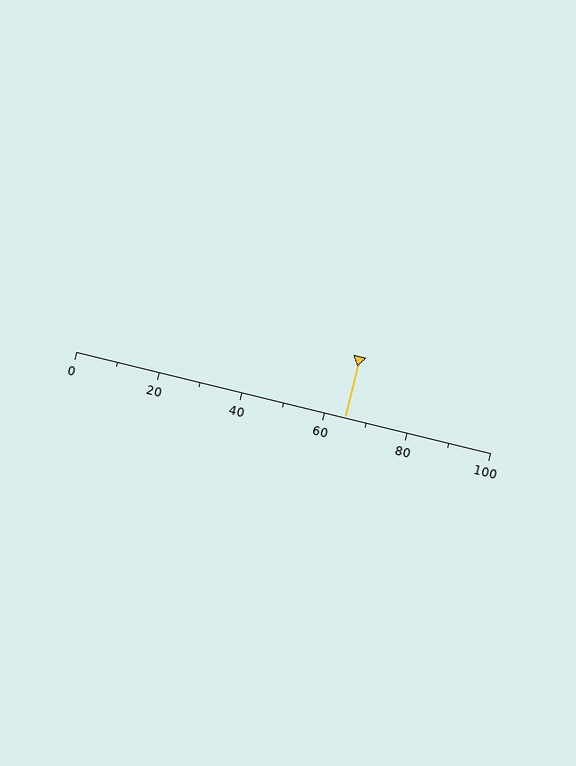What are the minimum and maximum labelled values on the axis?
The axis runs from 0 to 100.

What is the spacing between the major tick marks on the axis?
The major ticks are spaced 20 apart.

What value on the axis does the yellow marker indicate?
The marker indicates approximately 65.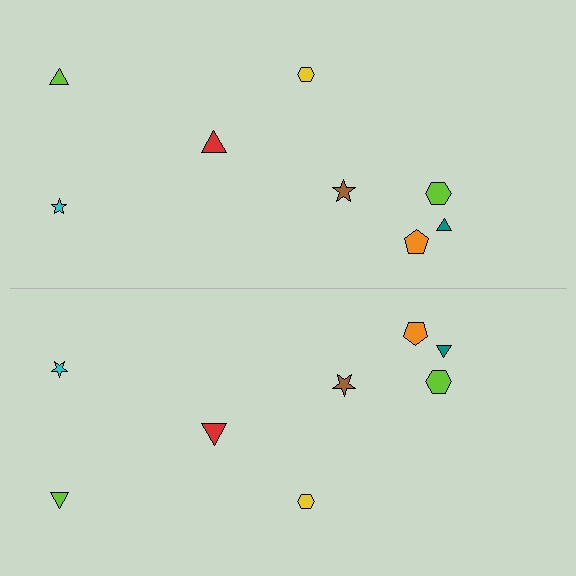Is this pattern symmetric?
Yes, this pattern has bilateral (reflection) symmetry.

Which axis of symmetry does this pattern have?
The pattern has a horizontal axis of symmetry running through the center of the image.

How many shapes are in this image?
There are 16 shapes in this image.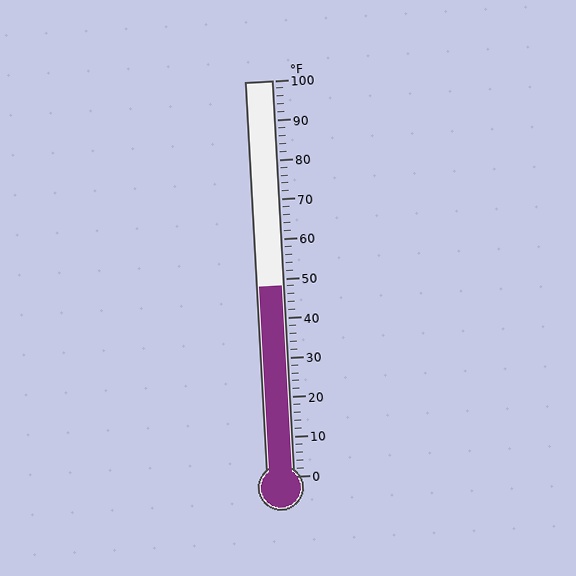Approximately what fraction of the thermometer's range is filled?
The thermometer is filled to approximately 50% of its range.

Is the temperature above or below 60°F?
The temperature is below 60°F.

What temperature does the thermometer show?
The thermometer shows approximately 48°F.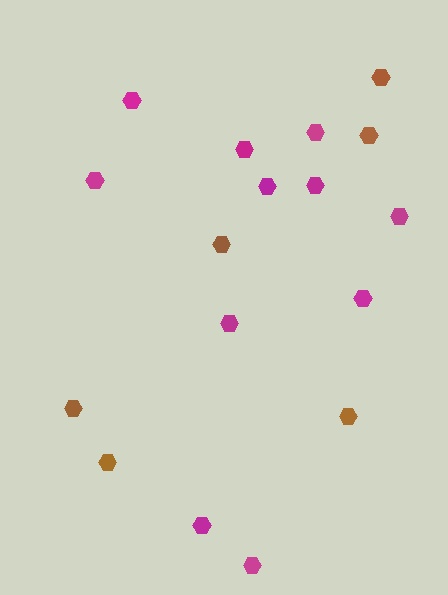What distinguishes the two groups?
There are 2 groups: one group of brown hexagons (6) and one group of magenta hexagons (11).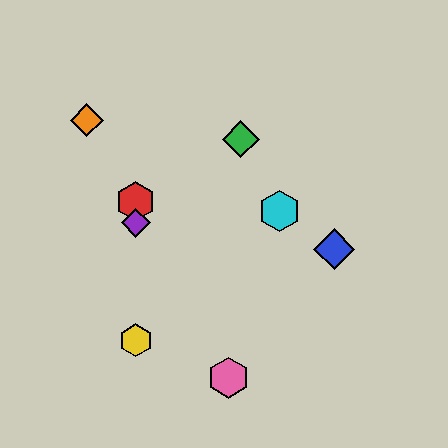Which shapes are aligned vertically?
The red hexagon, the yellow hexagon, the purple diamond are aligned vertically.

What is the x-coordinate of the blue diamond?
The blue diamond is at x≈334.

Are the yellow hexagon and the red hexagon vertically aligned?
Yes, both are at x≈136.